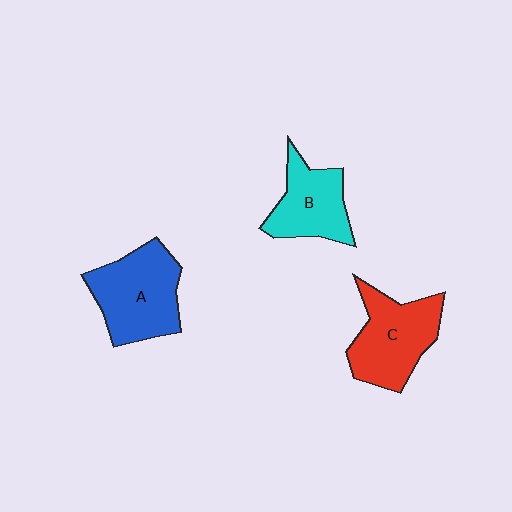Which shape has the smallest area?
Shape B (cyan).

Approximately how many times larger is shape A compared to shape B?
Approximately 1.3 times.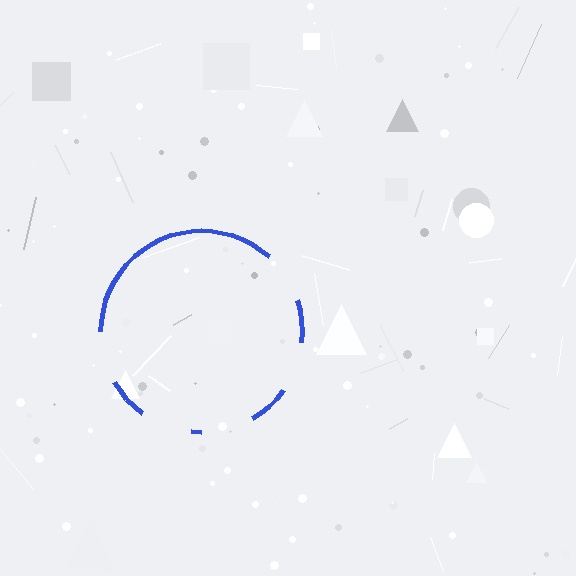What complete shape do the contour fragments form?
The contour fragments form a circle.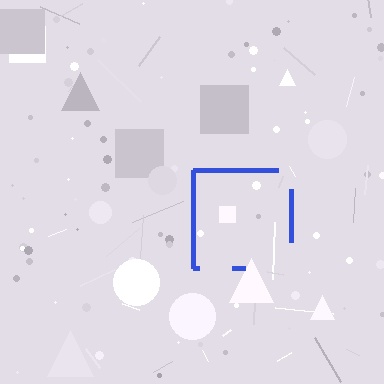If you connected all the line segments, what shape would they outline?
They would outline a square.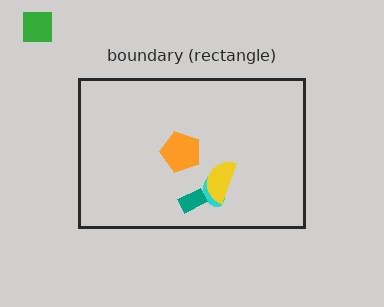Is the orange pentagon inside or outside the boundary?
Inside.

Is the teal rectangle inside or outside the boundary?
Inside.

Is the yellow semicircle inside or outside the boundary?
Inside.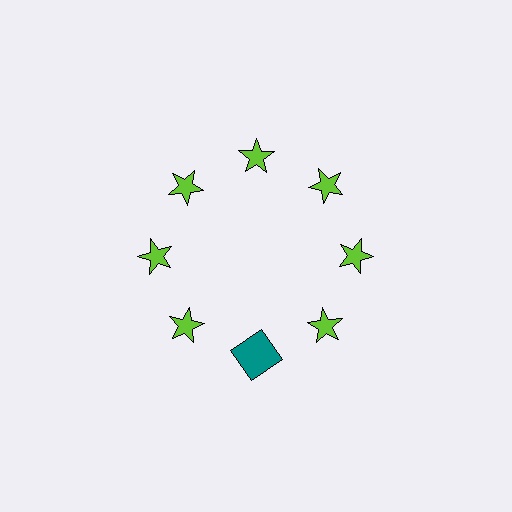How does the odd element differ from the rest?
It differs in both color (teal instead of lime) and shape (square instead of star).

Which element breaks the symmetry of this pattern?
The teal square at roughly the 6 o'clock position breaks the symmetry. All other shapes are lime stars.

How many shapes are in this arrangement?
There are 8 shapes arranged in a ring pattern.